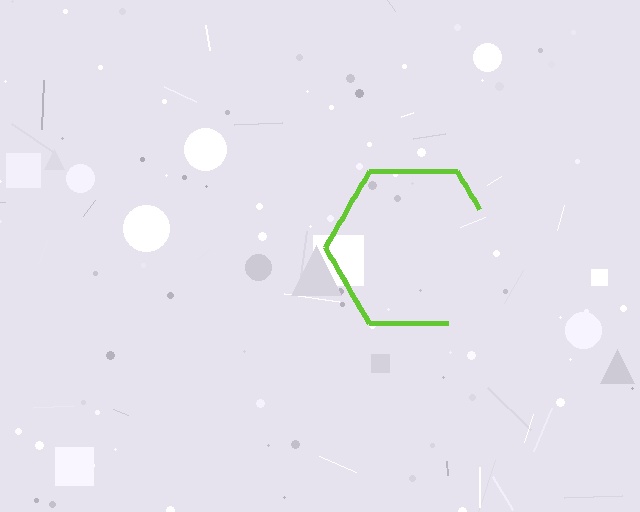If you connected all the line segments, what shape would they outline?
They would outline a hexagon.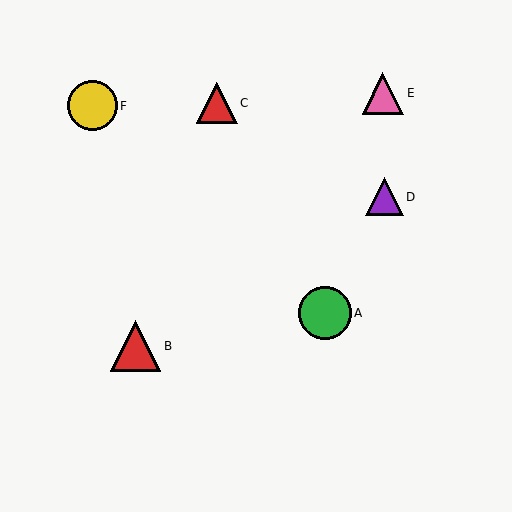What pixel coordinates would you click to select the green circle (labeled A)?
Click at (325, 313) to select the green circle A.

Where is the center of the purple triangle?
The center of the purple triangle is at (384, 197).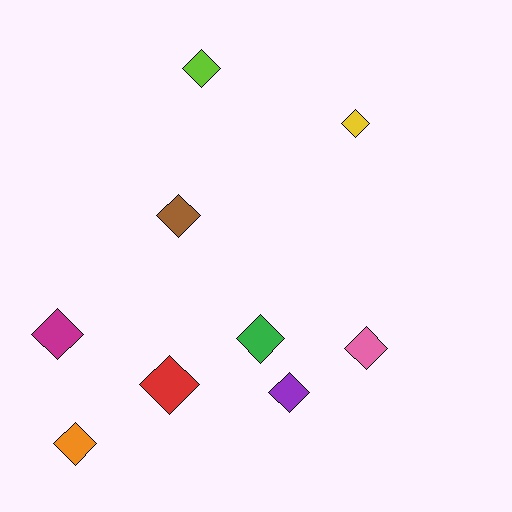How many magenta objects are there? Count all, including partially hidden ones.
There is 1 magenta object.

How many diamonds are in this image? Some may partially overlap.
There are 9 diamonds.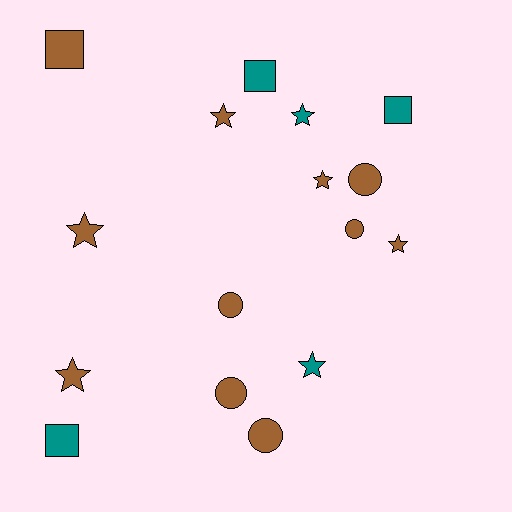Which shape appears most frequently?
Star, with 7 objects.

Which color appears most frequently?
Brown, with 11 objects.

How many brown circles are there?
There are 5 brown circles.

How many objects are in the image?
There are 16 objects.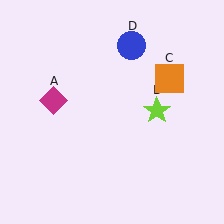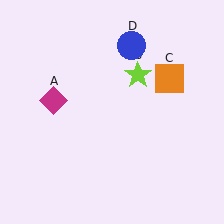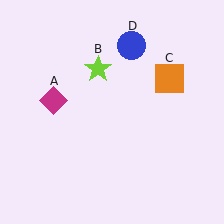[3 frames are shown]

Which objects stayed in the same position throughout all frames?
Magenta diamond (object A) and orange square (object C) and blue circle (object D) remained stationary.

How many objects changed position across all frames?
1 object changed position: lime star (object B).